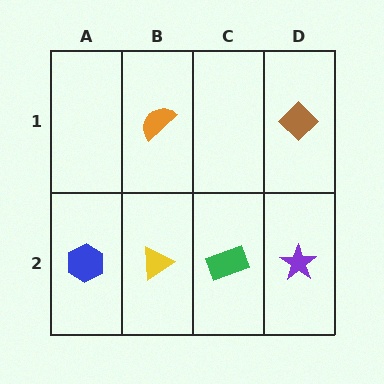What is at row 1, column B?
An orange semicircle.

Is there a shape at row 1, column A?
No, that cell is empty.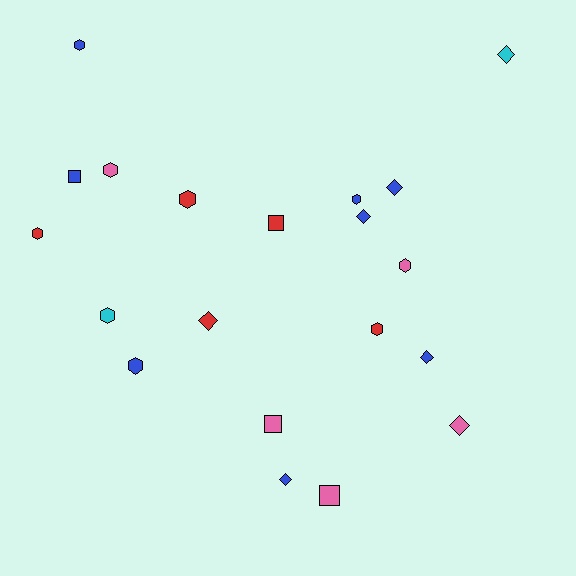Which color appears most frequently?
Blue, with 8 objects.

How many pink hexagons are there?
There are 2 pink hexagons.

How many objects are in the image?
There are 20 objects.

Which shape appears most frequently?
Hexagon, with 9 objects.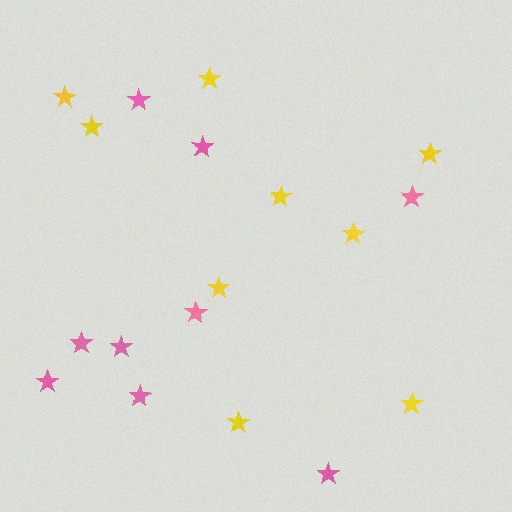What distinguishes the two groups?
There are 2 groups: one group of pink stars (9) and one group of yellow stars (9).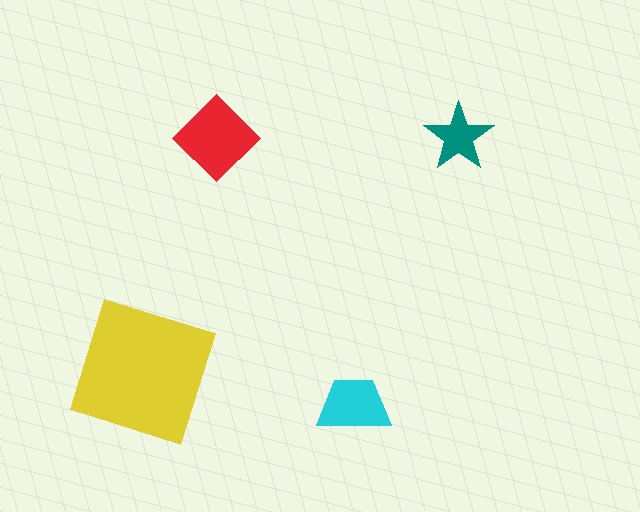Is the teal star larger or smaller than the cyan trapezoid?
Smaller.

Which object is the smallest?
The teal star.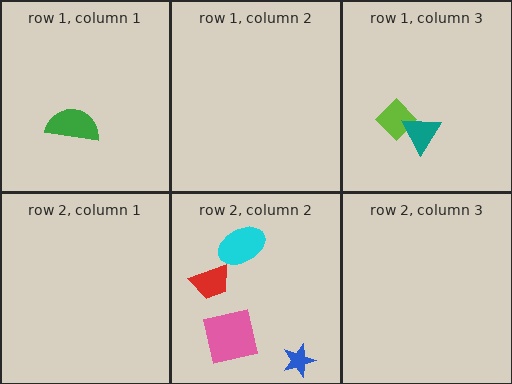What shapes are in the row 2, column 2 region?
The cyan ellipse, the pink square, the blue star, the red trapezoid.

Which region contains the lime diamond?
The row 1, column 3 region.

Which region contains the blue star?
The row 2, column 2 region.